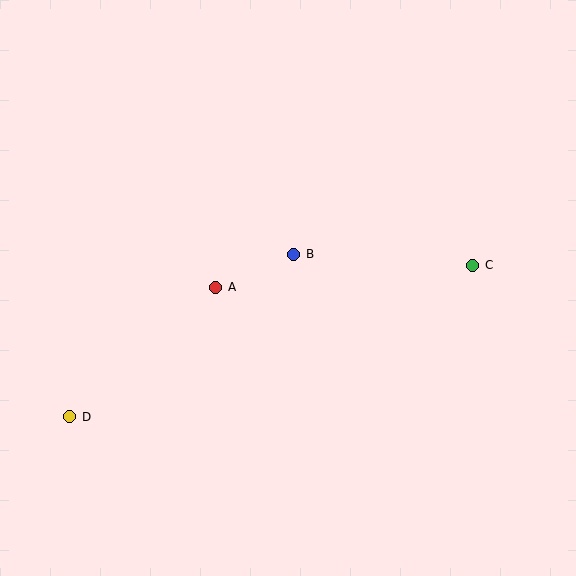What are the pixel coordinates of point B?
Point B is at (294, 254).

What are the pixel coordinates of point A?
Point A is at (216, 287).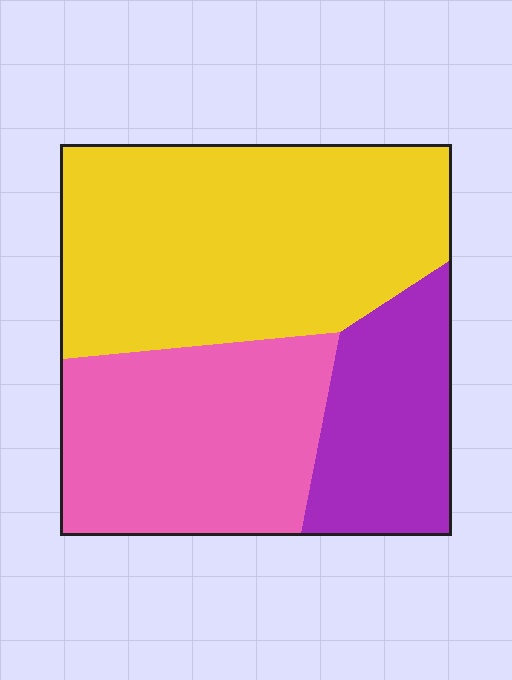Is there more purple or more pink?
Pink.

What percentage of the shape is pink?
Pink takes up about one third (1/3) of the shape.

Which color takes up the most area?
Yellow, at roughly 50%.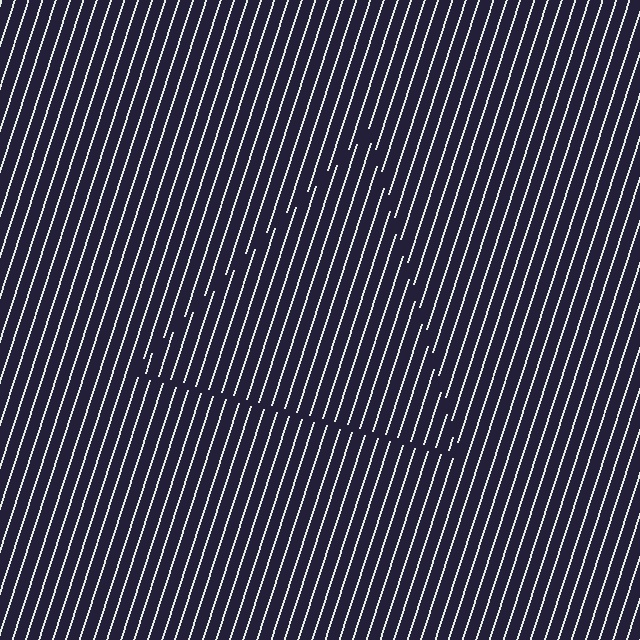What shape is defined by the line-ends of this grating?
An illusory triangle. The interior of the shape contains the same grating, shifted by half a period — the contour is defined by the phase discontinuity where line-ends from the inner and outer gratings abut.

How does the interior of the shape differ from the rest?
The interior of the shape contains the same grating, shifted by half a period — the contour is defined by the phase discontinuity where line-ends from the inner and outer gratings abut.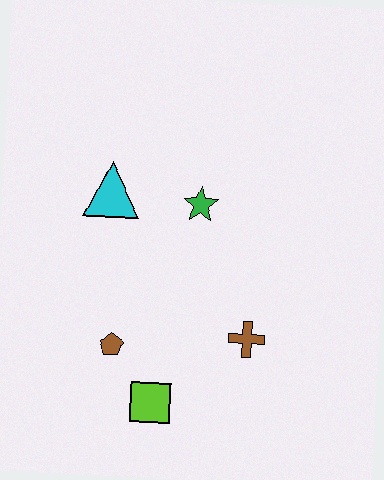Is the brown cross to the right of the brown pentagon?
Yes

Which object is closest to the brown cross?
The lime square is closest to the brown cross.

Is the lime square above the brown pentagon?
No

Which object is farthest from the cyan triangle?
The lime square is farthest from the cyan triangle.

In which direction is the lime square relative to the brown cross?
The lime square is to the left of the brown cross.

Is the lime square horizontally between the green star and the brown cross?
No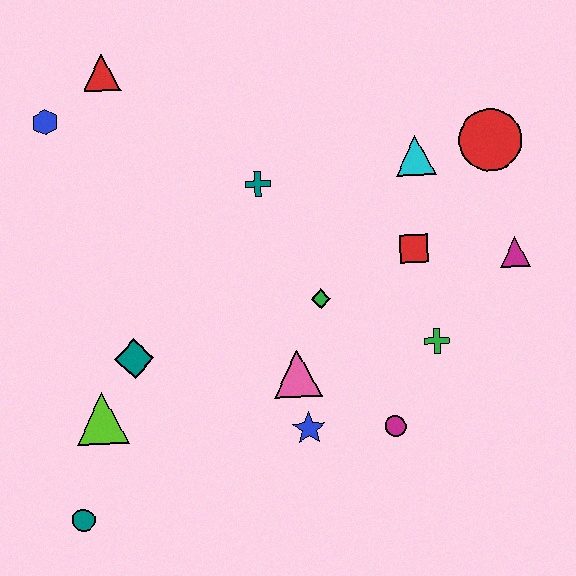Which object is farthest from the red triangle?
The magenta circle is farthest from the red triangle.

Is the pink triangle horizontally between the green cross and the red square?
No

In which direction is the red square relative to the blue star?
The red square is above the blue star.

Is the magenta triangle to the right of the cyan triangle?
Yes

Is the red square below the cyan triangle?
Yes